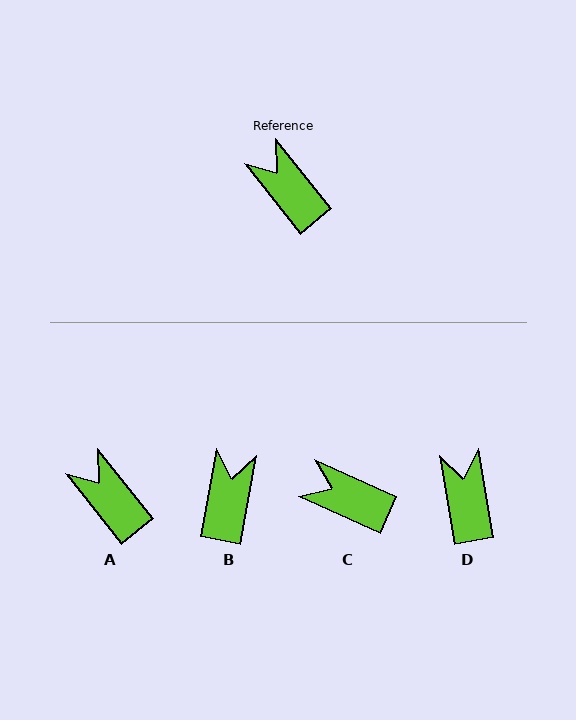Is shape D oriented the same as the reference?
No, it is off by about 29 degrees.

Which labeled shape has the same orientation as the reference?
A.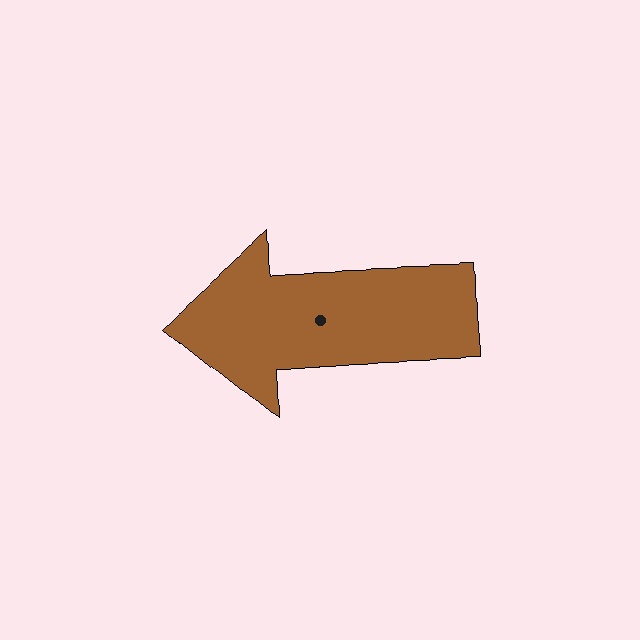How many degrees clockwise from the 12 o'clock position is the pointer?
Approximately 268 degrees.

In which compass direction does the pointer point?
West.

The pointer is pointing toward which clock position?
Roughly 9 o'clock.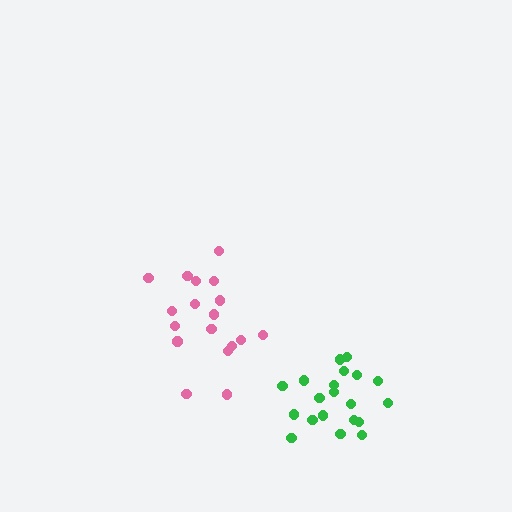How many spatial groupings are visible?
There are 2 spatial groupings.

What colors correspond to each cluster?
The clusters are colored: pink, green.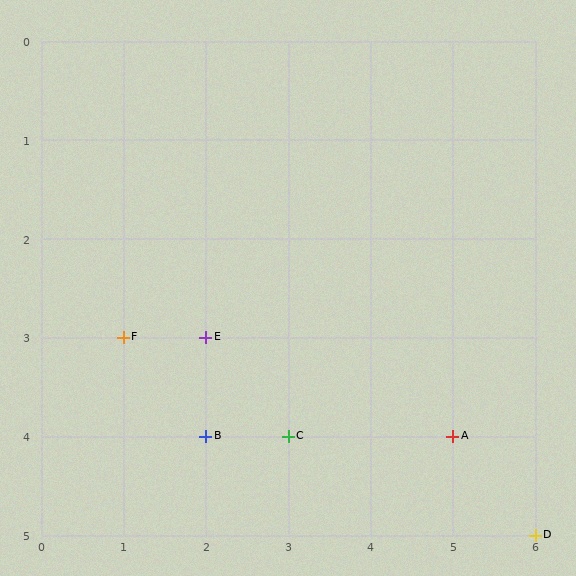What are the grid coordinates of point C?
Point C is at grid coordinates (3, 4).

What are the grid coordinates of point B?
Point B is at grid coordinates (2, 4).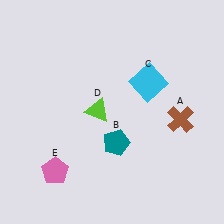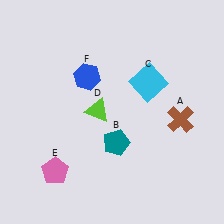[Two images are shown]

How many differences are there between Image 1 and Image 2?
There is 1 difference between the two images.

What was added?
A blue hexagon (F) was added in Image 2.